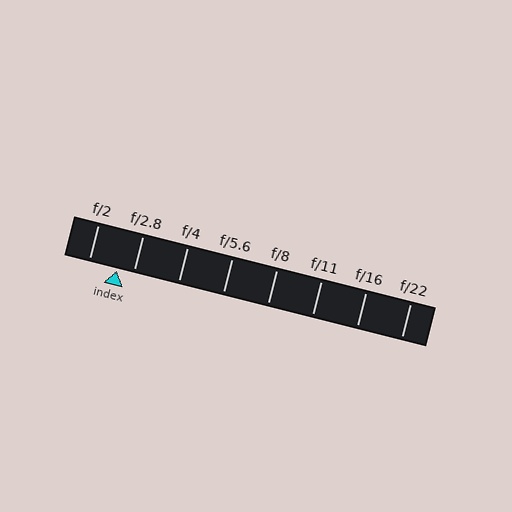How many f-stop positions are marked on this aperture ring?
There are 8 f-stop positions marked.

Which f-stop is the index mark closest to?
The index mark is closest to f/2.8.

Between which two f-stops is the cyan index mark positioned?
The index mark is between f/2 and f/2.8.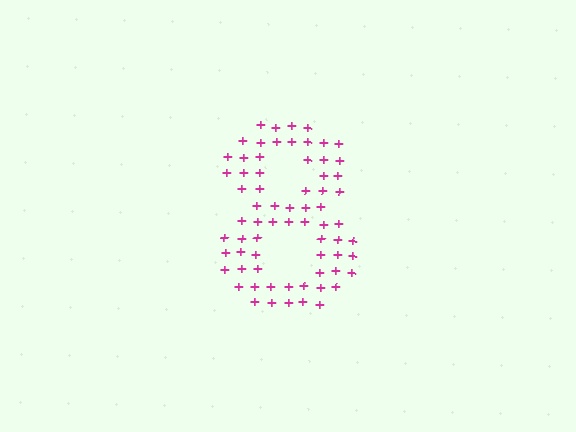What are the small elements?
The small elements are plus signs.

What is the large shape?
The large shape is the digit 8.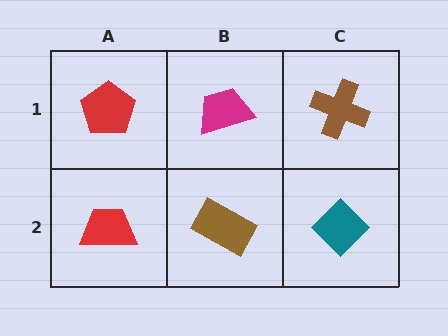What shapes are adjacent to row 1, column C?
A teal diamond (row 2, column C), a magenta trapezoid (row 1, column B).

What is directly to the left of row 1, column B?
A red pentagon.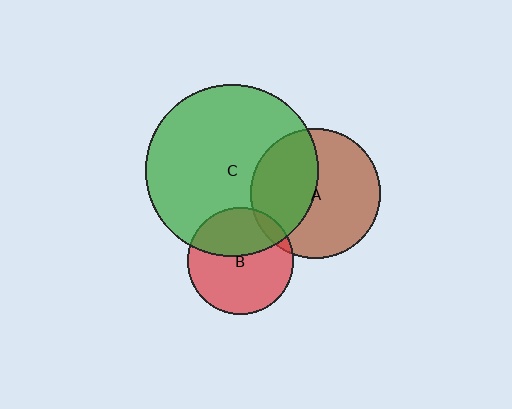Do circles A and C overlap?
Yes.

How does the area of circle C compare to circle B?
Approximately 2.6 times.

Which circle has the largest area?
Circle C (green).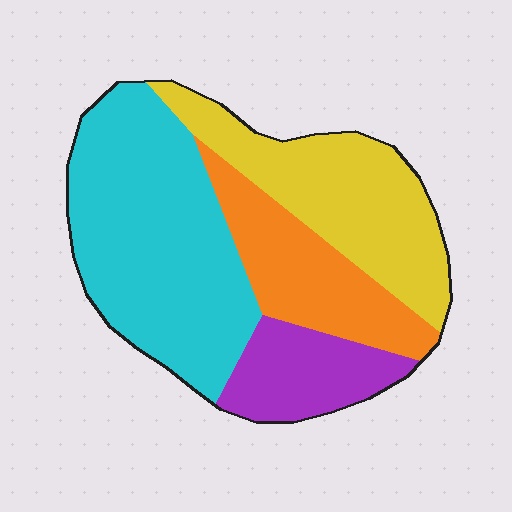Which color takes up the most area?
Cyan, at roughly 40%.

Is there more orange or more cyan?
Cyan.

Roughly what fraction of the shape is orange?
Orange covers about 20% of the shape.